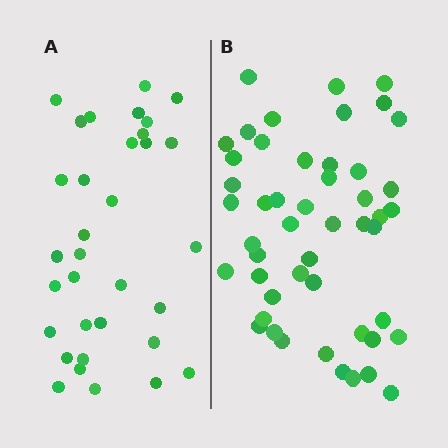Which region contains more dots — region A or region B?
Region B (the right region) has more dots.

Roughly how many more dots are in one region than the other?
Region B has approximately 15 more dots than region A.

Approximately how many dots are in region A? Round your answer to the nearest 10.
About 30 dots. (The exact count is 33, which rounds to 30.)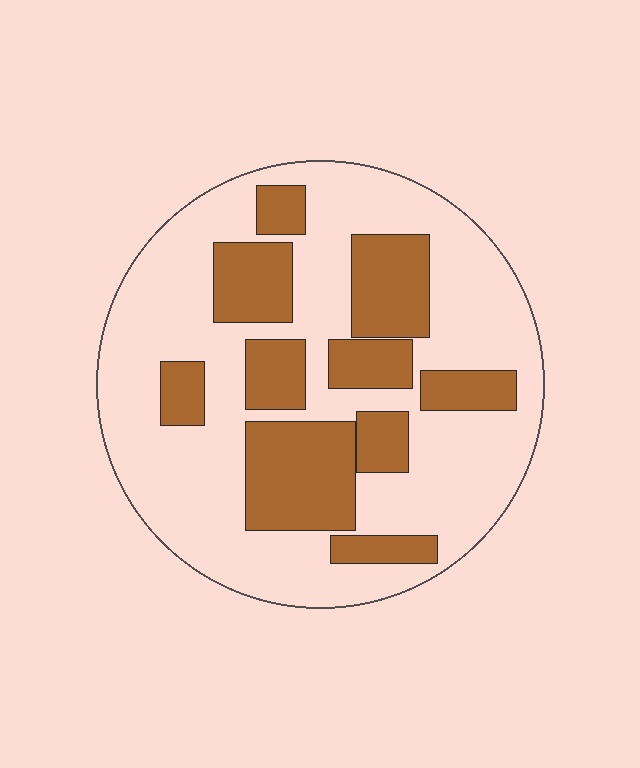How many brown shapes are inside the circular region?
10.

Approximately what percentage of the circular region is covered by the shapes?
Approximately 30%.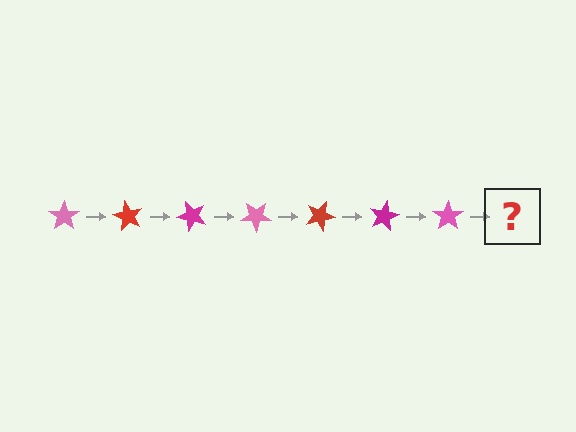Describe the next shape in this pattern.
It should be a red star, rotated 420 degrees from the start.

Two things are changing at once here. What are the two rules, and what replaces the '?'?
The two rules are that it rotates 60 degrees each step and the color cycles through pink, red, and magenta. The '?' should be a red star, rotated 420 degrees from the start.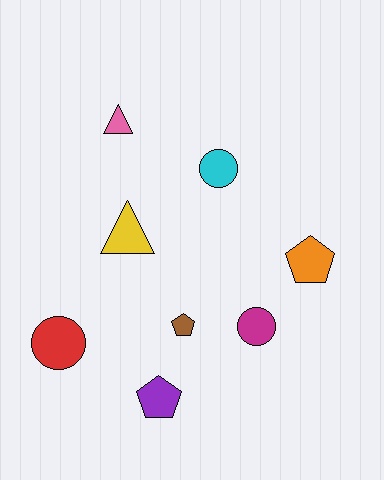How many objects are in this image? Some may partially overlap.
There are 8 objects.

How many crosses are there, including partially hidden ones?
There are no crosses.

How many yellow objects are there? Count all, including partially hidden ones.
There is 1 yellow object.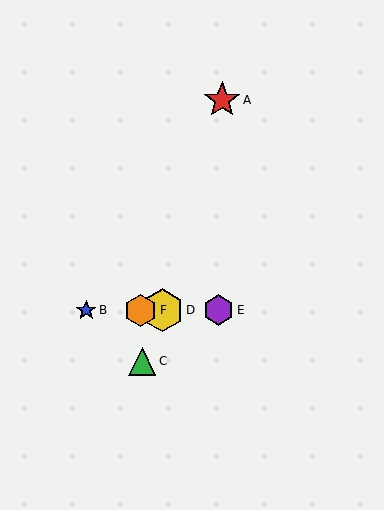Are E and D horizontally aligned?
Yes, both are at y≈310.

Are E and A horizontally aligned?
No, E is at y≈310 and A is at y≈100.